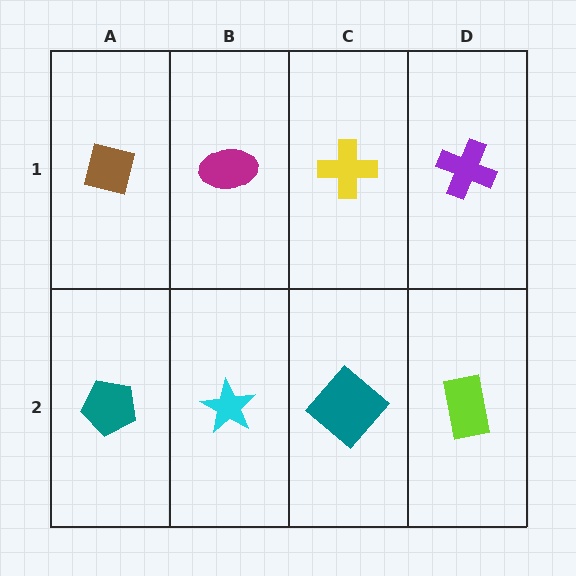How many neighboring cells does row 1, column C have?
3.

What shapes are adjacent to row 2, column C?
A yellow cross (row 1, column C), a cyan star (row 2, column B), a lime rectangle (row 2, column D).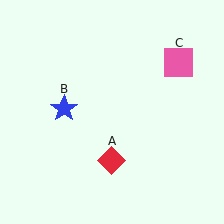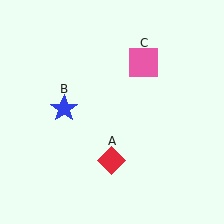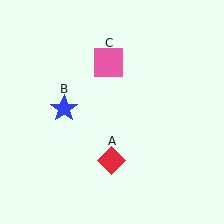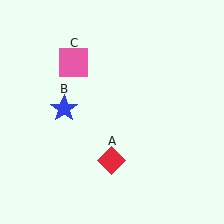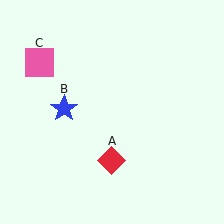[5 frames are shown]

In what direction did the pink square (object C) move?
The pink square (object C) moved left.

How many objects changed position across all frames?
1 object changed position: pink square (object C).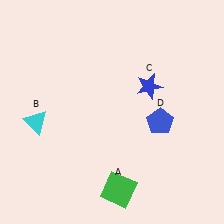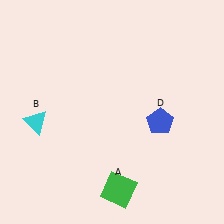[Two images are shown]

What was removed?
The blue star (C) was removed in Image 2.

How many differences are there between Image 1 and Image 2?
There is 1 difference between the two images.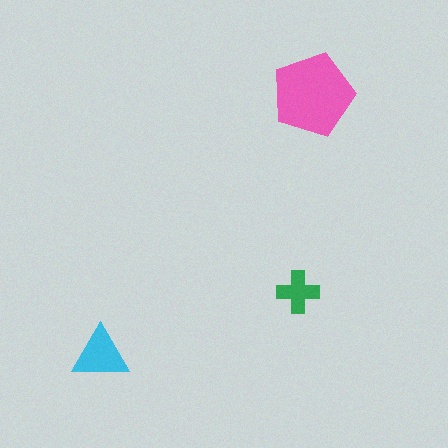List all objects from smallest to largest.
The green cross, the cyan triangle, the pink pentagon.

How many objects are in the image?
There are 3 objects in the image.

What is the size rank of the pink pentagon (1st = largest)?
1st.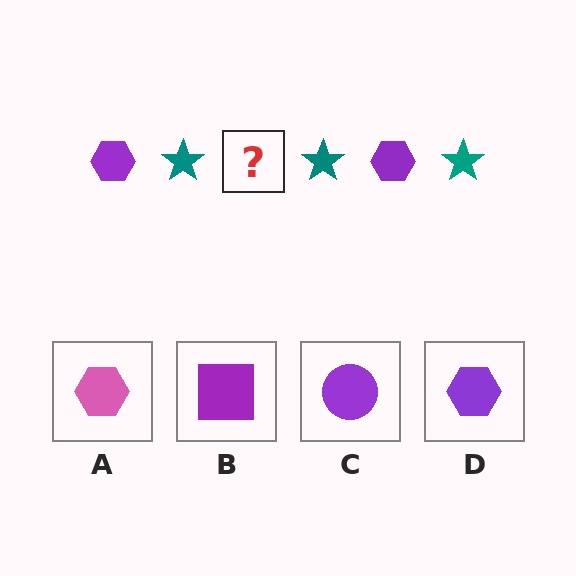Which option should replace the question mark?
Option D.